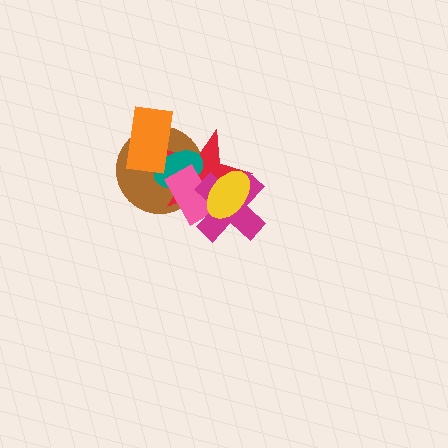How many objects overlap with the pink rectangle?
5 objects overlap with the pink rectangle.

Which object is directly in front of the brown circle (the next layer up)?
The red star is directly in front of the brown circle.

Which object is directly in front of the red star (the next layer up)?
The teal ellipse is directly in front of the red star.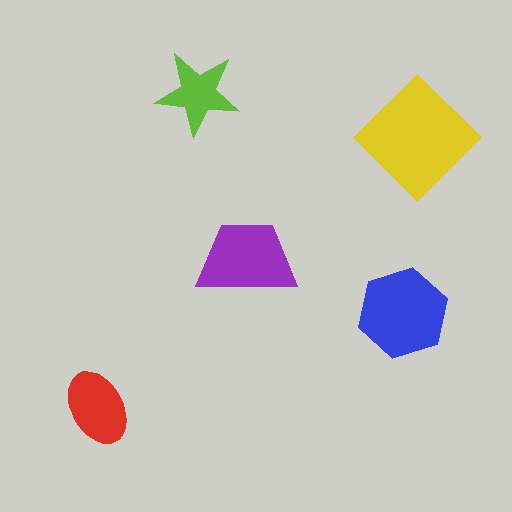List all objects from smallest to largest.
The lime star, the red ellipse, the purple trapezoid, the blue hexagon, the yellow diamond.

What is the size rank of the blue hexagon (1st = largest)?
2nd.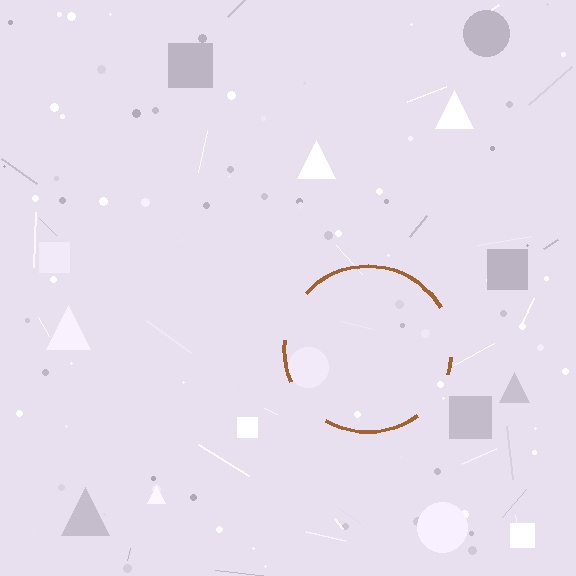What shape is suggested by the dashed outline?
The dashed outline suggests a circle.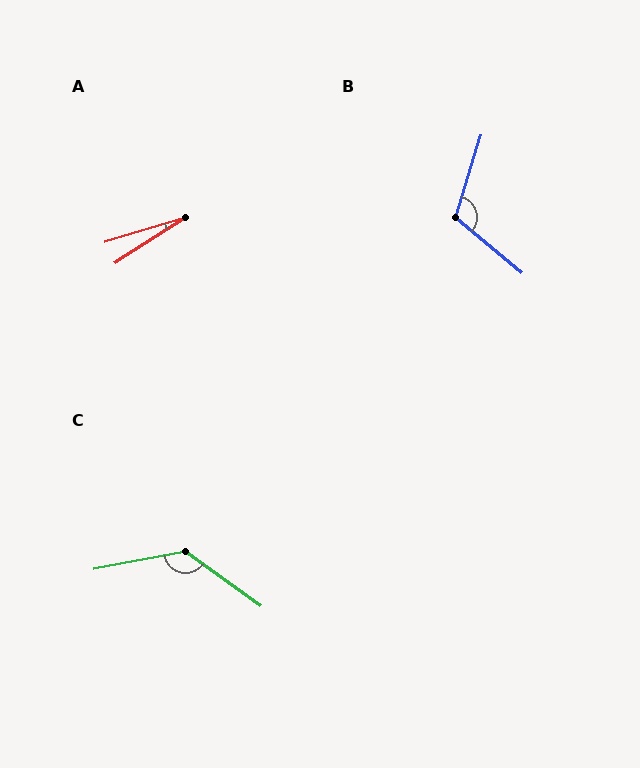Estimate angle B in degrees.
Approximately 113 degrees.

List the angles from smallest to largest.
A (16°), B (113°), C (133°).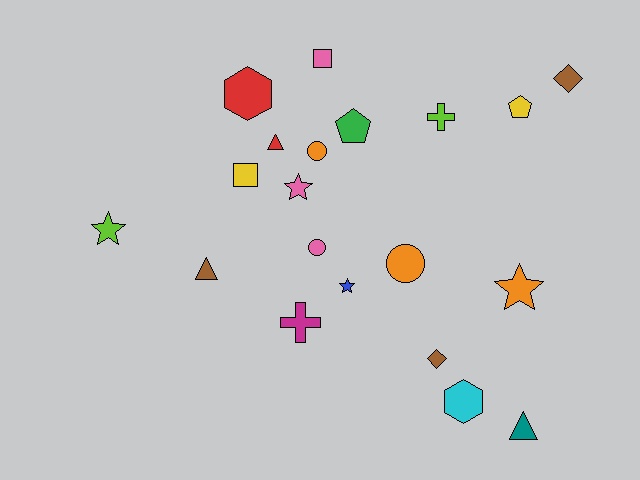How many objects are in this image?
There are 20 objects.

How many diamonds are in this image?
There are 2 diamonds.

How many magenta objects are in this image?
There is 1 magenta object.